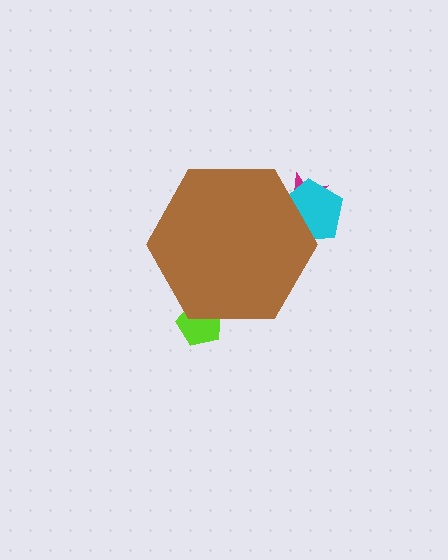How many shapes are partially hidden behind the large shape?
3 shapes are partially hidden.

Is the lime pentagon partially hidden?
Yes, the lime pentagon is partially hidden behind the brown hexagon.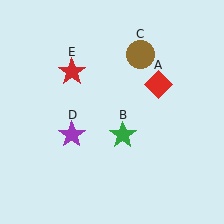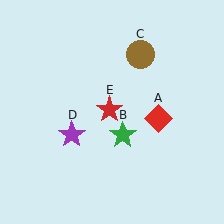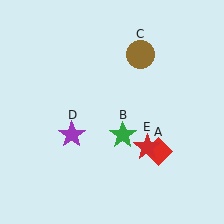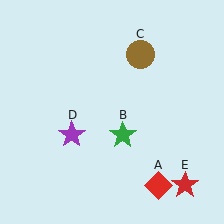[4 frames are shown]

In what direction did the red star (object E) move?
The red star (object E) moved down and to the right.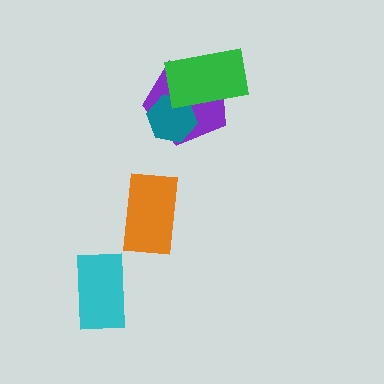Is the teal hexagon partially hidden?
Yes, it is partially covered by another shape.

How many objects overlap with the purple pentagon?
2 objects overlap with the purple pentagon.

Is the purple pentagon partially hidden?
Yes, it is partially covered by another shape.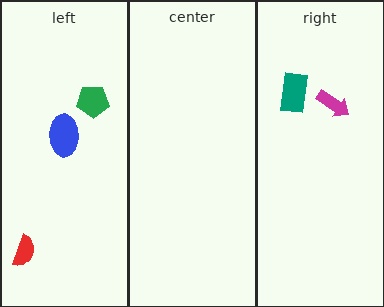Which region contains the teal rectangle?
The right region.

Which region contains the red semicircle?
The left region.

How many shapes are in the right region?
2.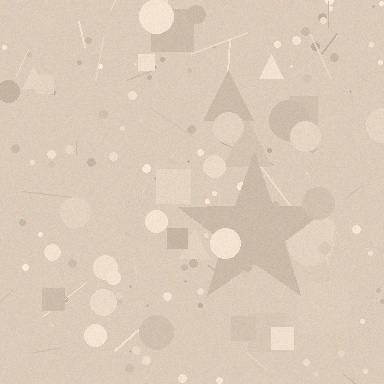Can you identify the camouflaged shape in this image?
The camouflaged shape is a star.